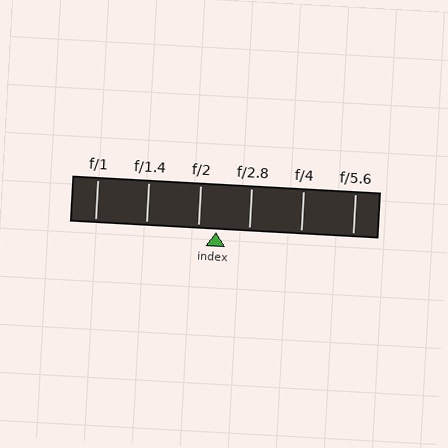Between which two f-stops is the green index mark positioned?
The index mark is between f/2 and f/2.8.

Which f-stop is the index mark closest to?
The index mark is closest to f/2.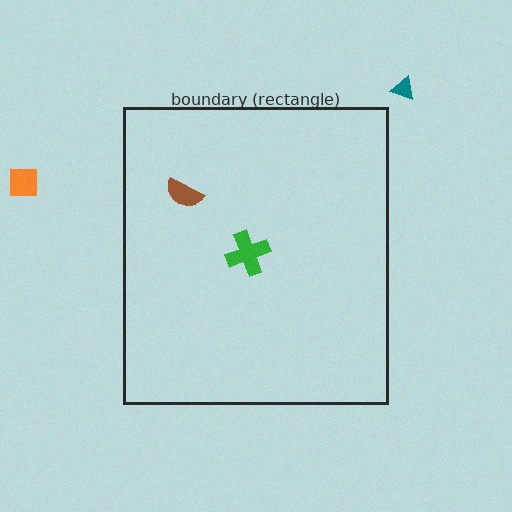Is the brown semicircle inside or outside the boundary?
Inside.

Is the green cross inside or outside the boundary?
Inside.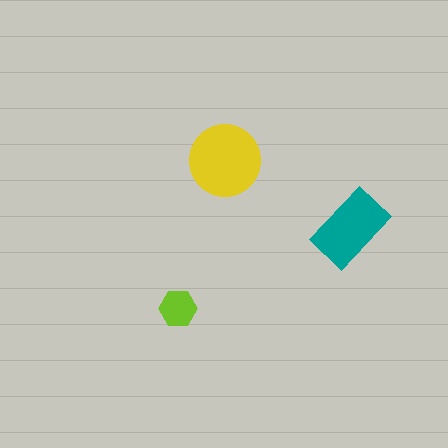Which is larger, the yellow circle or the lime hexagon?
The yellow circle.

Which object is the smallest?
The lime hexagon.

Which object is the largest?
The yellow circle.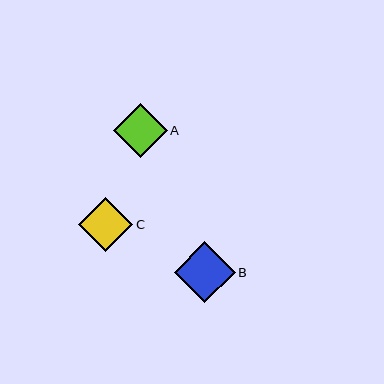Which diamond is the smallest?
Diamond A is the smallest with a size of approximately 54 pixels.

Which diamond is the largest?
Diamond B is the largest with a size of approximately 60 pixels.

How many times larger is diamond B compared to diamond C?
Diamond B is approximately 1.1 times the size of diamond C.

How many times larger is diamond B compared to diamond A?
Diamond B is approximately 1.1 times the size of diamond A.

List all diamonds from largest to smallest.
From largest to smallest: B, C, A.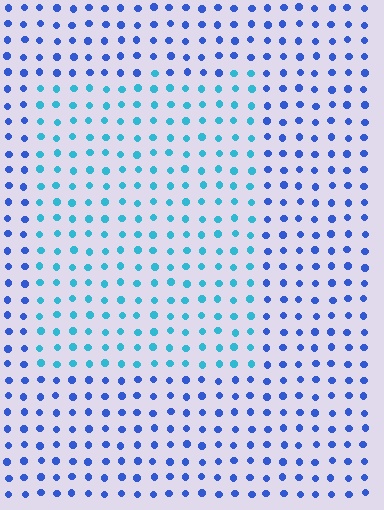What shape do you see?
I see a rectangle.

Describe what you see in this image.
The image is filled with small blue elements in a uniform arrangement. A rectangle-shaped region is visible where the elements are tinted to a slightly different hue, forming a subtle color boundary.